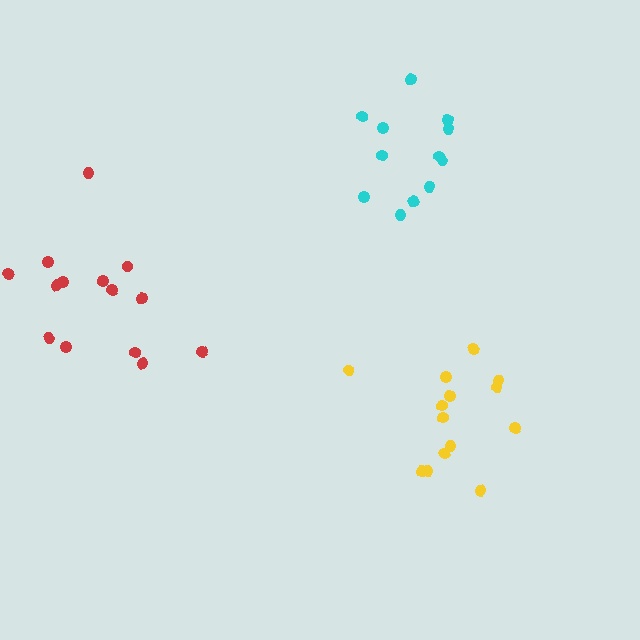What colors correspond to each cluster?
The clusters are colored: yellow, cyan, red.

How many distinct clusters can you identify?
There are 3 distinct clusters.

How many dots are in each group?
Group 1: 14 dots, Group 2: 12 dots, Group 3: 14 dots (40 total).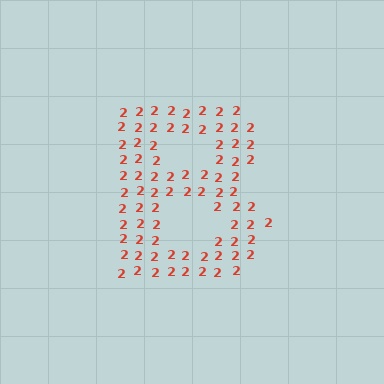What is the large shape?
The large shape is the letter B.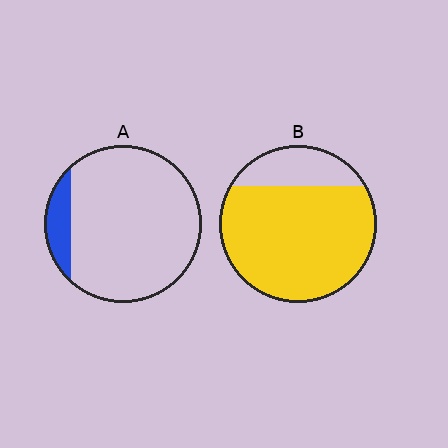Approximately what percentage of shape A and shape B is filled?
A is approximately 10% and B is approximately 80%.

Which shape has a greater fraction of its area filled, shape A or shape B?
Shape B.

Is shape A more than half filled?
No.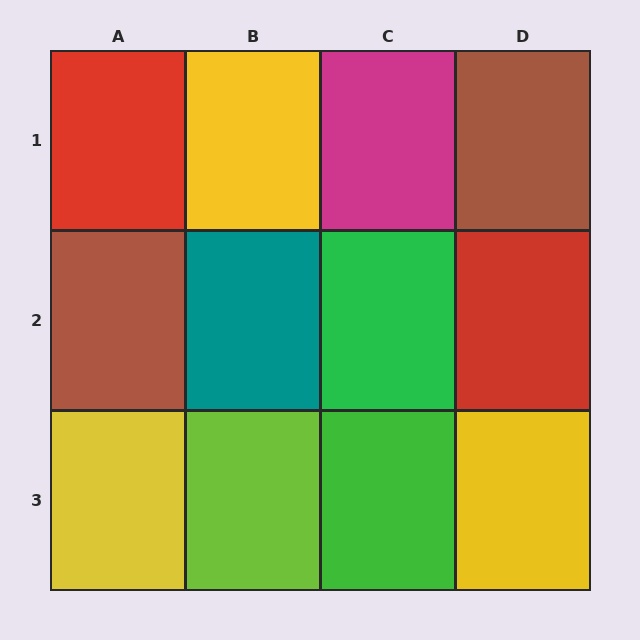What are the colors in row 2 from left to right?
Brown, teal, green, red.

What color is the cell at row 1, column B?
Yellow.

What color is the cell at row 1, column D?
Brown.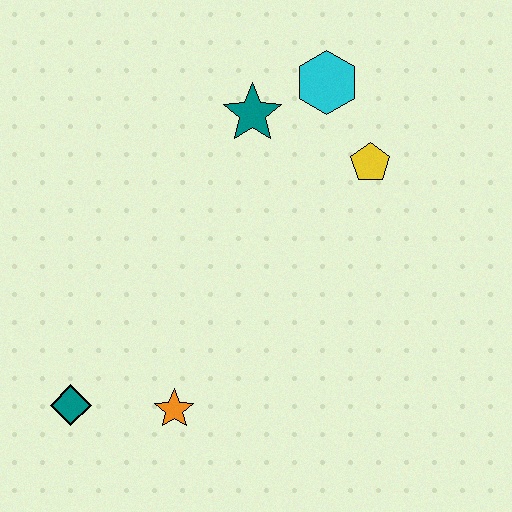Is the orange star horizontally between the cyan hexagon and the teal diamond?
Yes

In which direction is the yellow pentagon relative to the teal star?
The yellow pentagon is to the right of the teal star.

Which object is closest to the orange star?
The teal diamond is closest to the orange star.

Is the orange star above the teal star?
No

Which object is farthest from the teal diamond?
The cyan hexagon is farthest from the teal diamond.